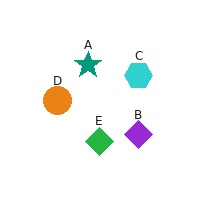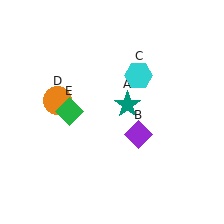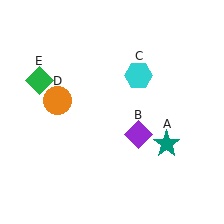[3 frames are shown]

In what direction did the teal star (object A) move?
The teal star (object A) moved down and to the right.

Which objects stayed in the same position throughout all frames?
Purple diamond (object B) and cyan hexagon (object C) and orange circle (object D) remained stationary.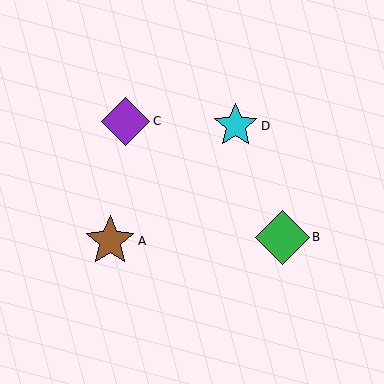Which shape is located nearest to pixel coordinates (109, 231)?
The brown star (labeled A) at (110, 241) is nearest to that location.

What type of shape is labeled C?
Shape C is a purple diamond.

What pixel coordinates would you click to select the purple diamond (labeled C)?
Click at (126, 121) to select the purple diamond C.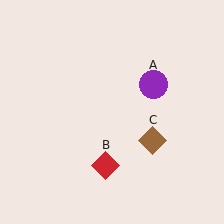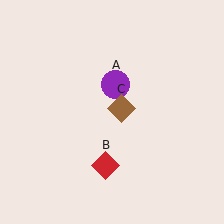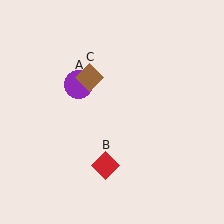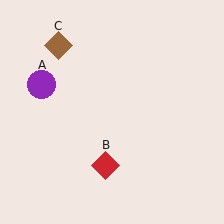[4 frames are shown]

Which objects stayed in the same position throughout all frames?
Red diamond (object B) remained stationary.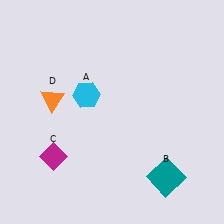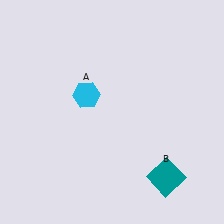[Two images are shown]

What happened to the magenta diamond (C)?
The magenta diamond (C) was removed in Image 2. It was in the bottom-left area of Image 1.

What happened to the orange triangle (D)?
The orange triangle (D) was removed in Image 2. It was in the top-left area of Image 1.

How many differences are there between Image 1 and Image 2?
There are 2 differences between the two images.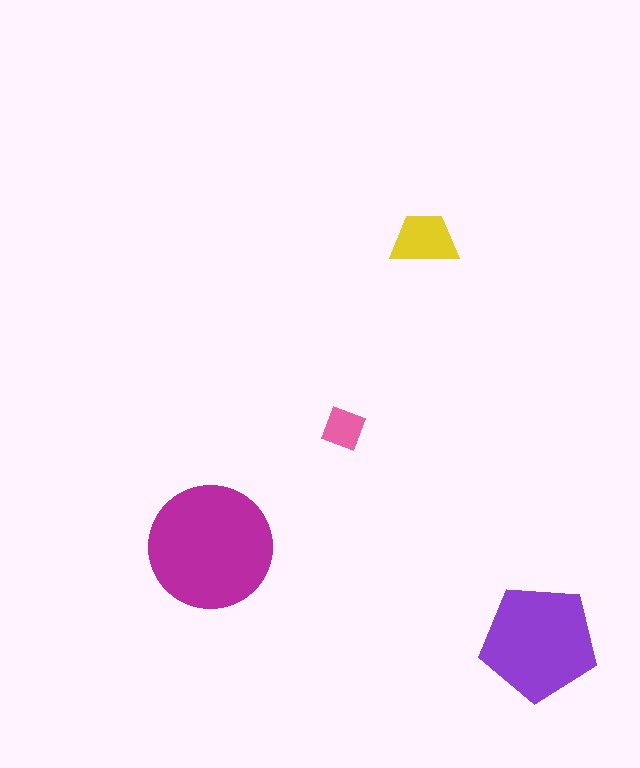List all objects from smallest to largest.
The pink diamond, the yellow trapezoid, the purple pentagon, the magenta circle.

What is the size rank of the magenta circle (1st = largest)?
1st.